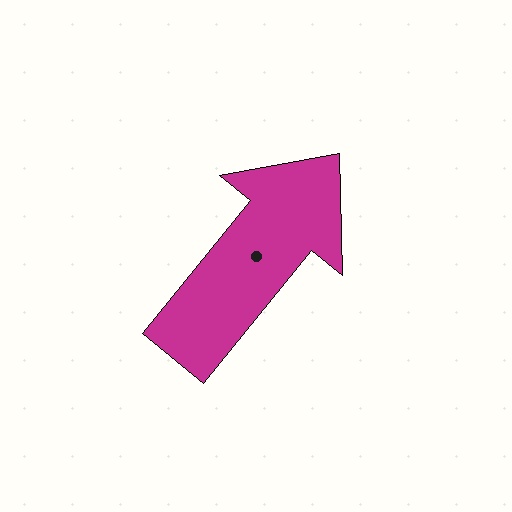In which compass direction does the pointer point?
Northeast.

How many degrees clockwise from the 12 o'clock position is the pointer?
Approximately 39 degrees.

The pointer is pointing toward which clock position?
Roughly 1 o'clock.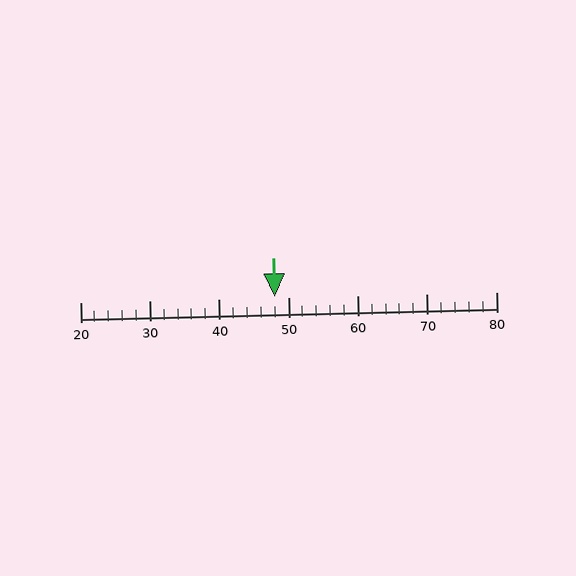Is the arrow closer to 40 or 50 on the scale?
The arrow is closer to 50.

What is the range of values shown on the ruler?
The ruler shows values from 20 to 80.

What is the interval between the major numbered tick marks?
The major tick marks are spaced 10 units apart.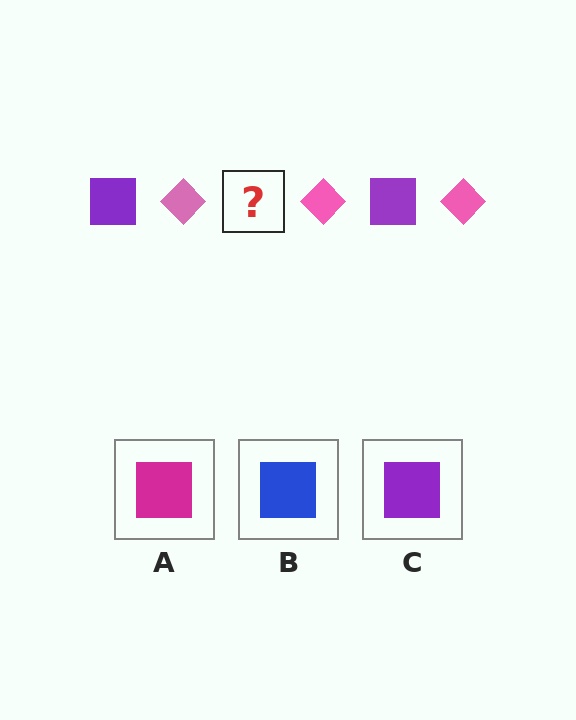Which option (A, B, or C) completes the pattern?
C.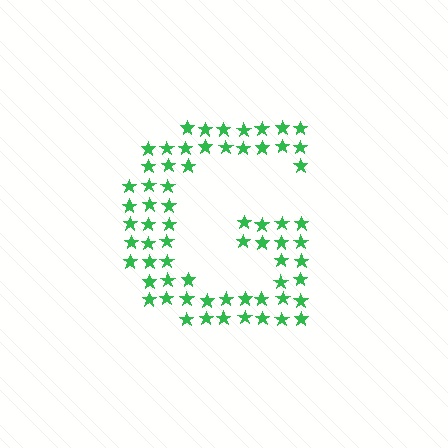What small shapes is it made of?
It is made of small stars.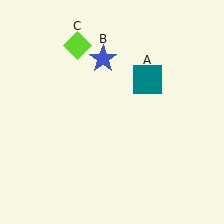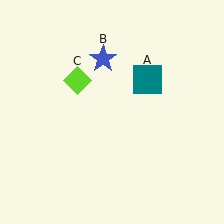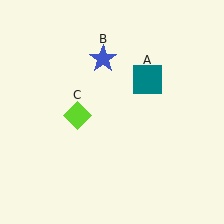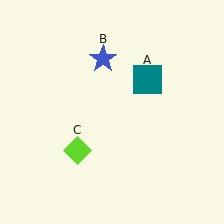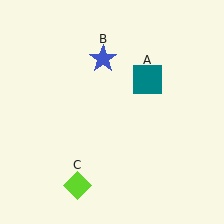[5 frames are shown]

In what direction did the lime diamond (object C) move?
The lime diamond (object C) moved down.